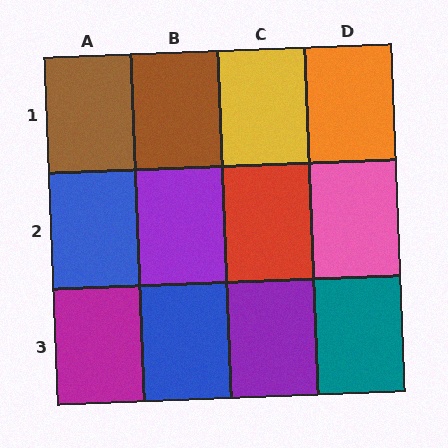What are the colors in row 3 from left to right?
Magenta, blue, purple, teal.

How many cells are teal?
1 cell is teal.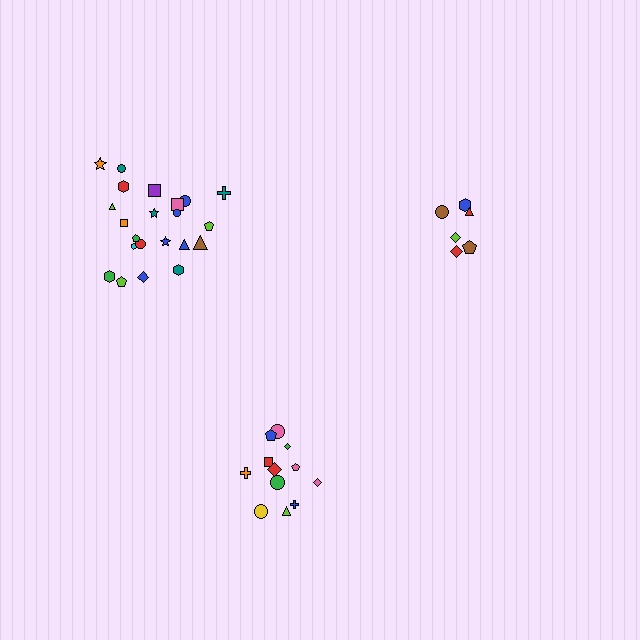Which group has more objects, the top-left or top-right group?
The top-left group.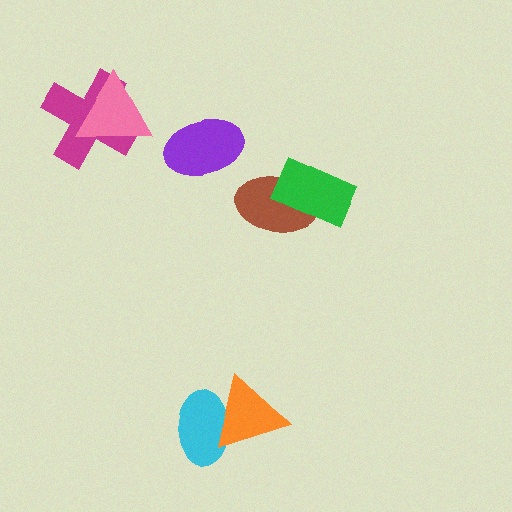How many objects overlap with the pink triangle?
1 object overlaps with the pink triangle.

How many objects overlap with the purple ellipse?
0 objects overlap with the purple ellipse.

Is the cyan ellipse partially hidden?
Yes, it is partially covered by another shape.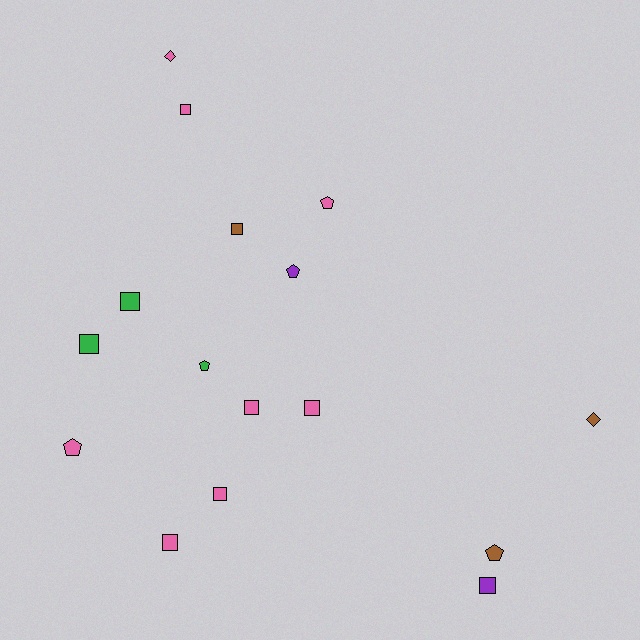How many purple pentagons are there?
There is 1 purple pentagon.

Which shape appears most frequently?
Square, with 9 objects.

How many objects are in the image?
There are 16 objects.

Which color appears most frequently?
Pink, with 8 objects.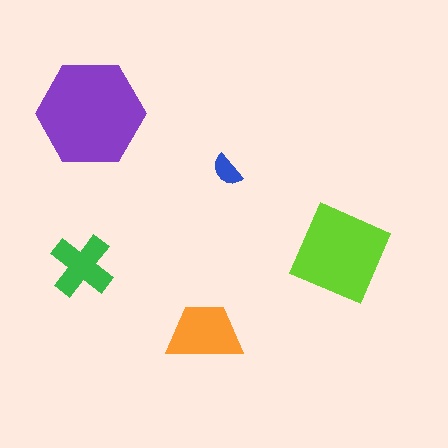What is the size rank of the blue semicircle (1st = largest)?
5th.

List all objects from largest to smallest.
The purple hexagon, the lime square, the orange trapezoid, the green cross, the blue semicircle.